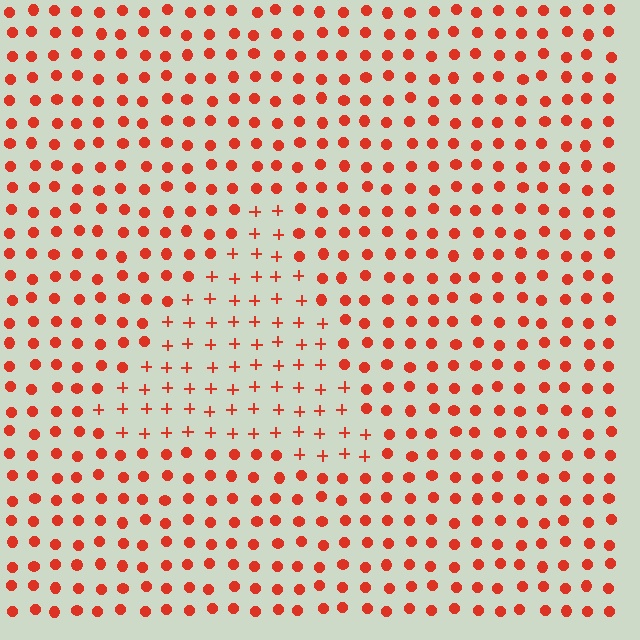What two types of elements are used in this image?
The image uses plus signs inside the triangle region and circles outside it.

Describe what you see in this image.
The image is filled with small red elements arranged in a uniform grid. A triangle-shaped region contains plus signs, while the surrounding area contains circles. The boundary is defined purely by the change in element shape.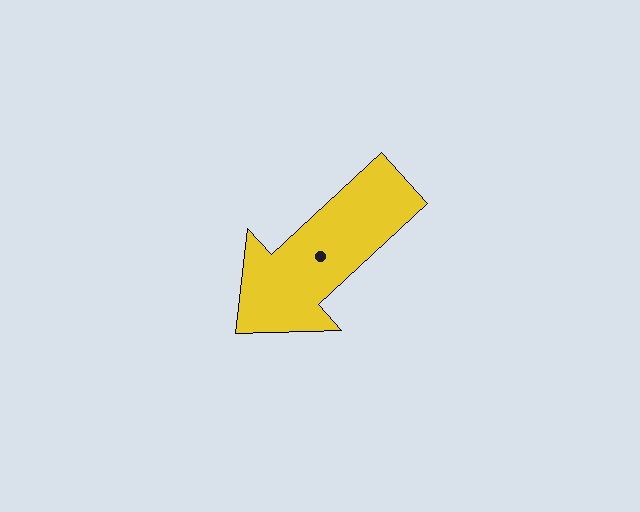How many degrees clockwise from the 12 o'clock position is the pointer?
Approximately 227 degrees.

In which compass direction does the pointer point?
Southwest.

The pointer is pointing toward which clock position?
Roughly 8 o'clock.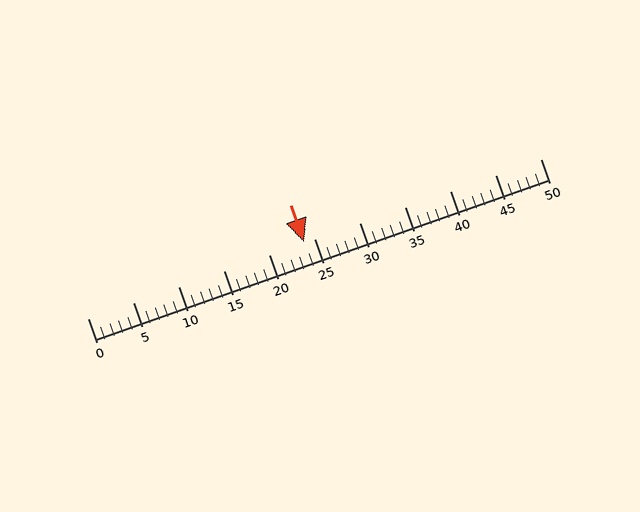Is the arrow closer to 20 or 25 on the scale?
The arrow is closer to 25.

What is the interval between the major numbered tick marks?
The major tick marks are spaced 5 units apart.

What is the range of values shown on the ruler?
The ruler shows values from 0 to 50.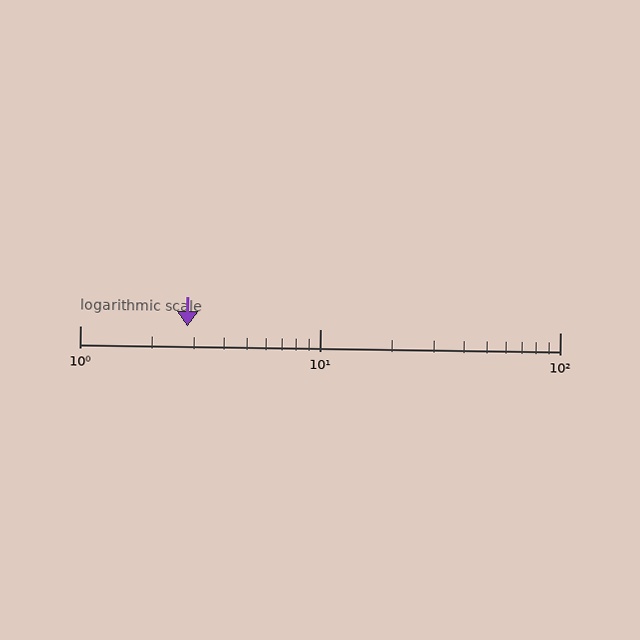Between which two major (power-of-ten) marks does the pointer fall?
The pointer is between 1 and 10.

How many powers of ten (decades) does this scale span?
The scale spans 2 decades, from 1 to 100.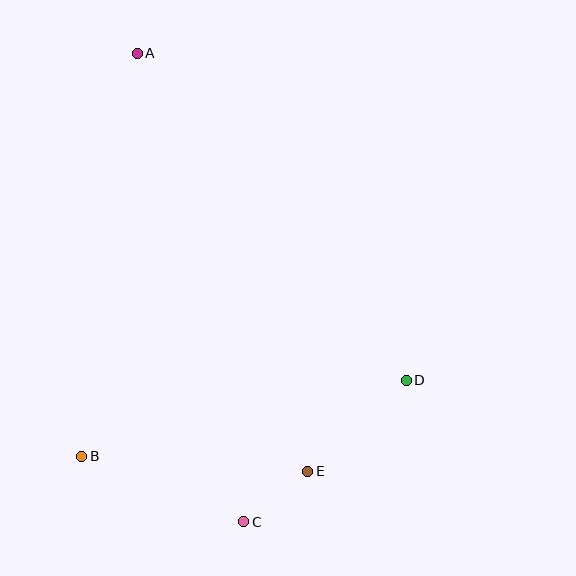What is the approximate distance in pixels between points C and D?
The distance between C and D is approximately 216 pixels.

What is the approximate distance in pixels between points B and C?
The distance between B and C is approximately 175 pixels.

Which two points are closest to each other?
Points C and E are closest to each other.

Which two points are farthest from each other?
Points A and C are farthest from each other.